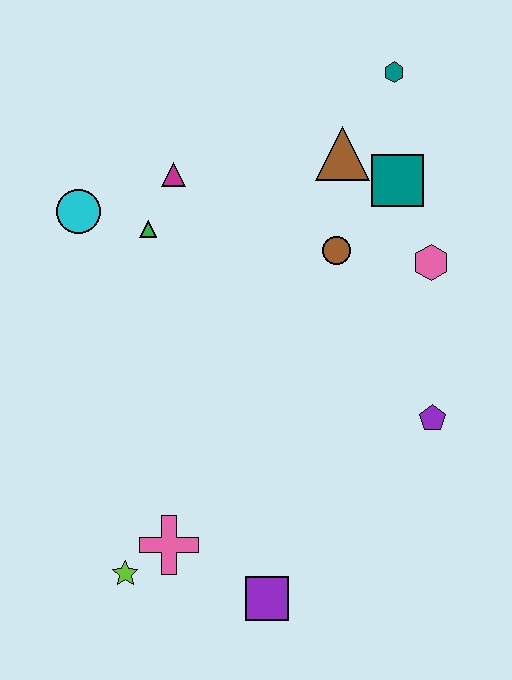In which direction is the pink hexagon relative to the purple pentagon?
The pink hexagon is above the purple pentagon.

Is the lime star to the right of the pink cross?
No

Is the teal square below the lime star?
No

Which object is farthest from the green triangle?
The purple square is farthest from the green triangle.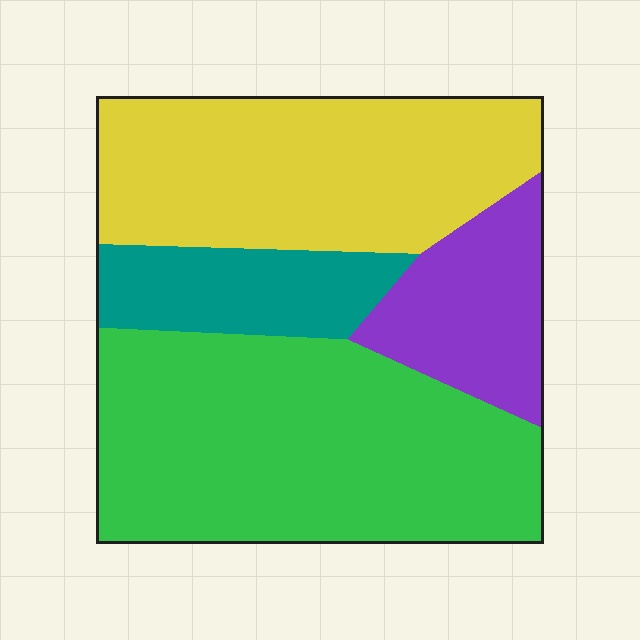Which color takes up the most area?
Green, at roughly 40%.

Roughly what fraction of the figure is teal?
Teal covers roughly 10% of the figure.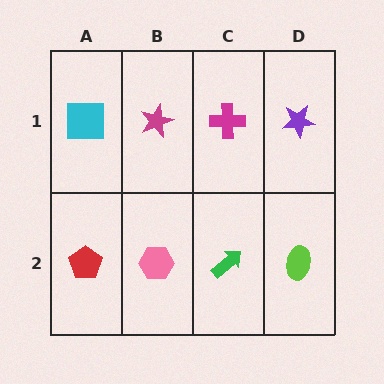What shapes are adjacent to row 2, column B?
A magenta star (row 1, column B), a red pentagon (row 2, column A), a green arrow (row 2, column C).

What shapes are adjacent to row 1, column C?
A green arrow (row 2, column C), a magenta star (row 1, column B), a purple star (row 1, column D).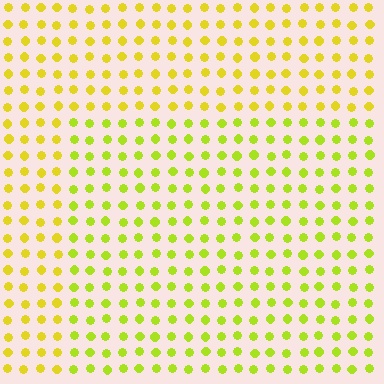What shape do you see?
I see a rectangle.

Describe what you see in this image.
The image is filled with small yellow elements in a uniform arrangement. A rectangle-shaped region is visible where the elements are tinted to a slightly different hue, forming a subtle color boundary.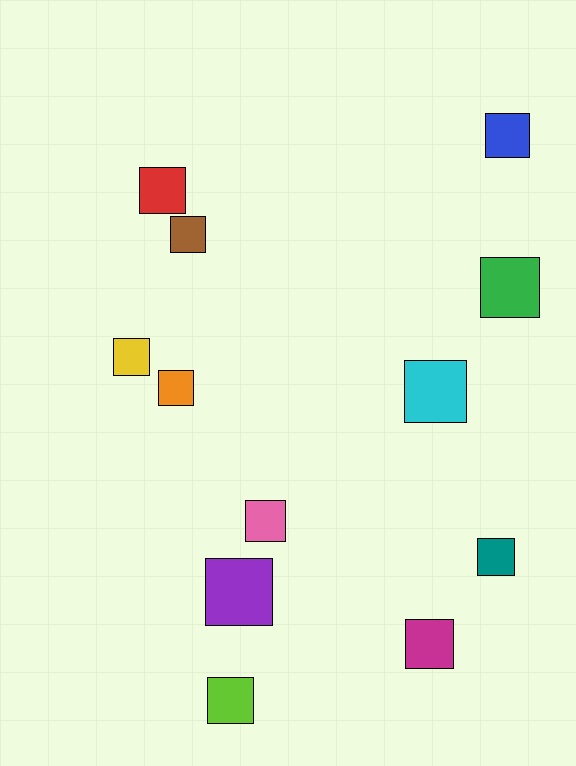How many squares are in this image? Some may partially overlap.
There are 12 squares.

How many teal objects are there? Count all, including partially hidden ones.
There is 1 teal object.